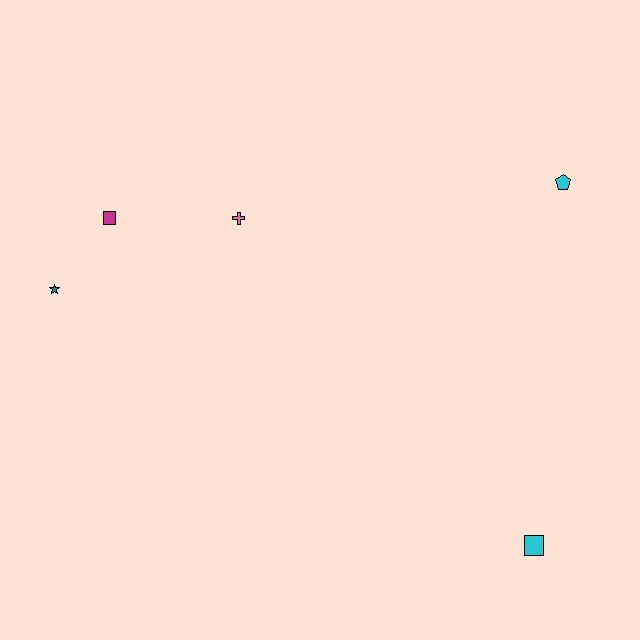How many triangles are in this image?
There are no triangles.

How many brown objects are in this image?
There are no brown objects.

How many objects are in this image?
There are 5 objects.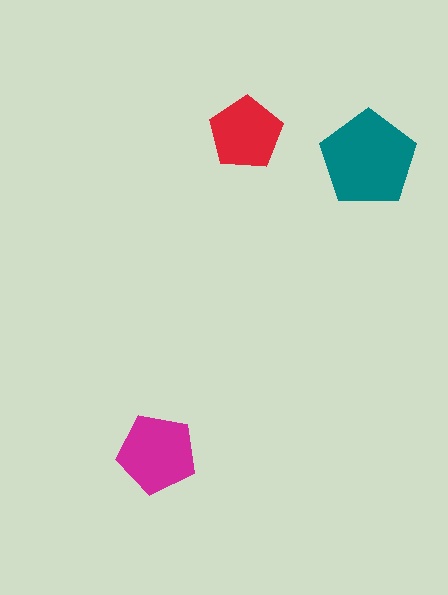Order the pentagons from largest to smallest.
the teal one, the magenta one, the red one.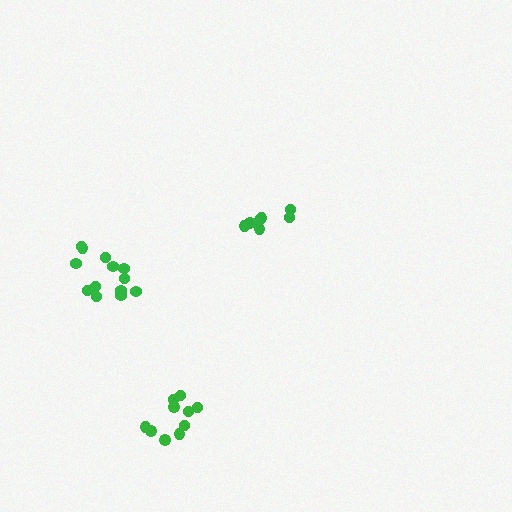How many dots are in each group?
Group 1: 10 dots, Group 2: 7 dots, Group 3: 13 dots (30 total).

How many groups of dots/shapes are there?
There are 3 groups.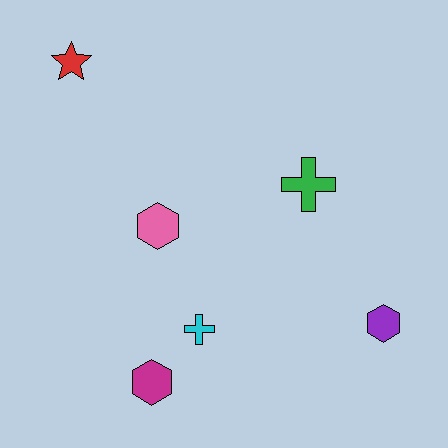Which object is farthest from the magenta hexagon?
The red star is farthest from the magenta hexagon.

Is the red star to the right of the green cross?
No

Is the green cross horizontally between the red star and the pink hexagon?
No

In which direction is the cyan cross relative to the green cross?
The cyan cross is below the green cross.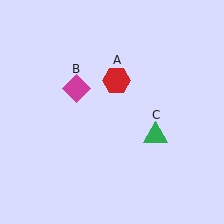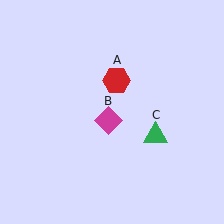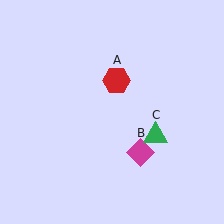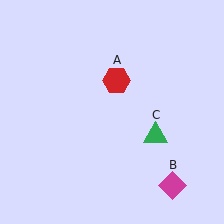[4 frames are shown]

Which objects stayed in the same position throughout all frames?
Red hexagon (object A) and green triangle (object C) remained stationary.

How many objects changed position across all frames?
1 object changed position: magenta diamond (object B).